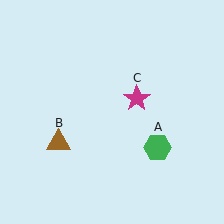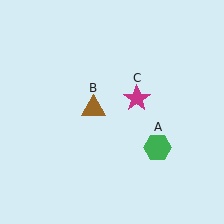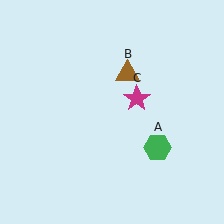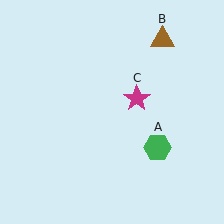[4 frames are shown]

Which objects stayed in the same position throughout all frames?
Green hexagon (object A) and magenta star (object C) remained stationary.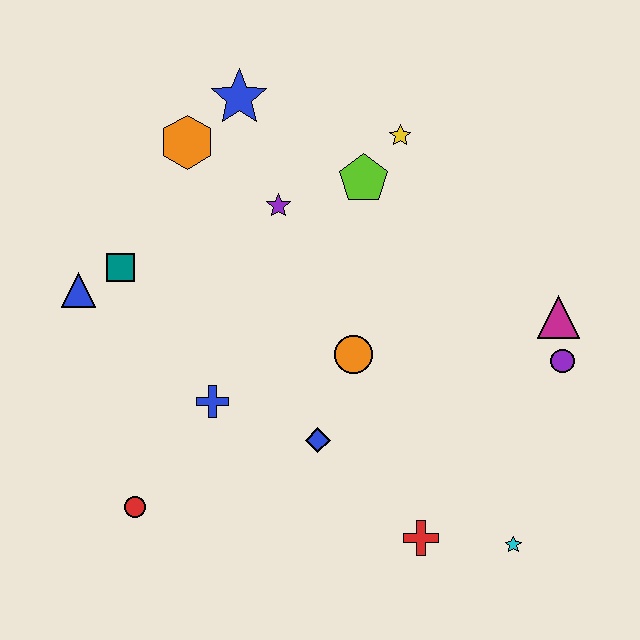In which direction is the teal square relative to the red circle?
The teal square is above the red circle.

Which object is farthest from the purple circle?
The blue triangle is farthest from the purple circle.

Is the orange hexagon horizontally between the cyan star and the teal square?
Yes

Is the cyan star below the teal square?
Yes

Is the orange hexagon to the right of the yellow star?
No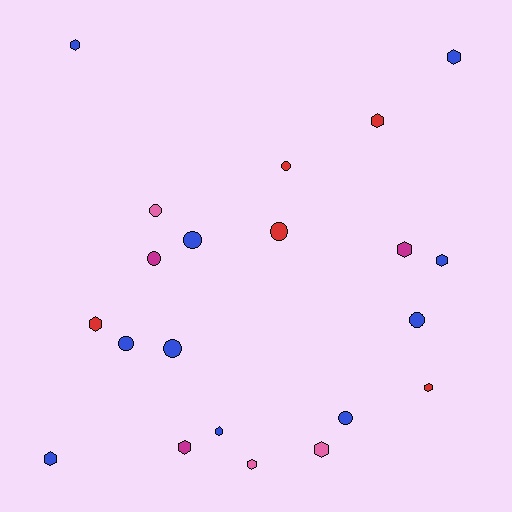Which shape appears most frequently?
Hexagon, with 12 objects.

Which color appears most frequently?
Blue, with 10 objects.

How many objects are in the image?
There are 21 objects.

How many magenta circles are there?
There is 1 magenta circle.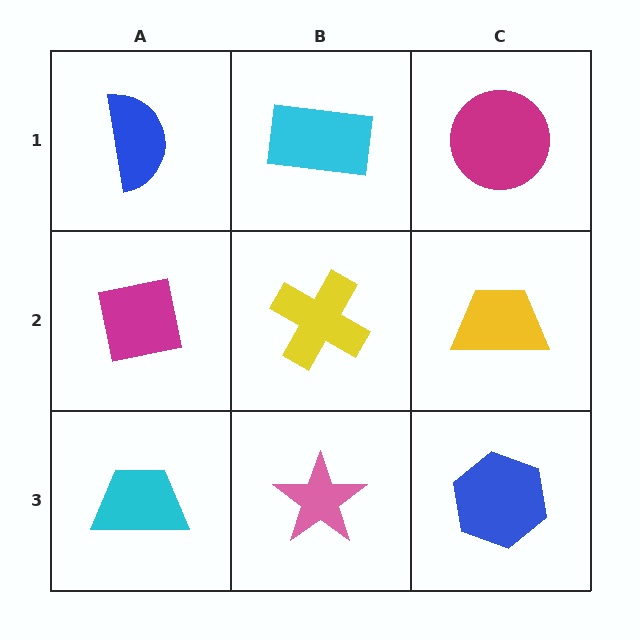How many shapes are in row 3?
3 shapes.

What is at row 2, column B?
A yellow cross.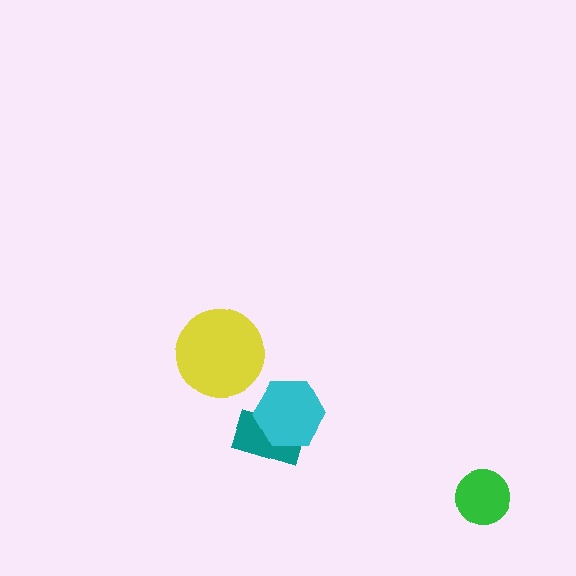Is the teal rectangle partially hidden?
Yes, it is partially covered by another shape.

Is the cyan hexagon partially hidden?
No, no other shape covers it.